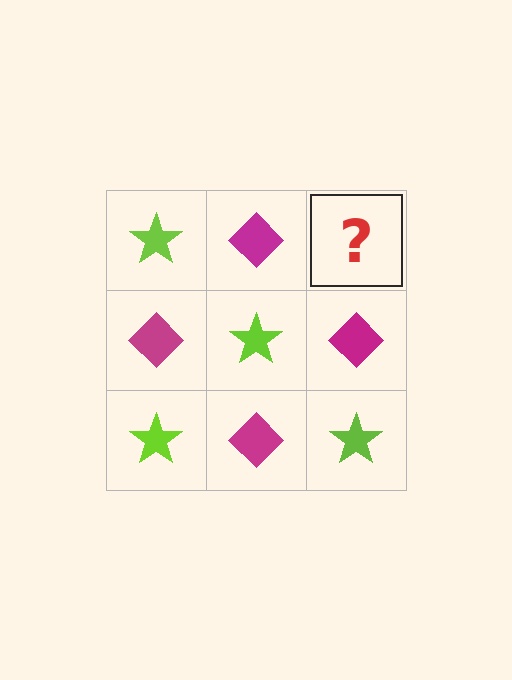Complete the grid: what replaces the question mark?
The question mark should be replaced with a lime star.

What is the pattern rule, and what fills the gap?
The rule is that it alternates lime star and magenta diamond in a checkerboard pattern. The gap should be filled with a lime star.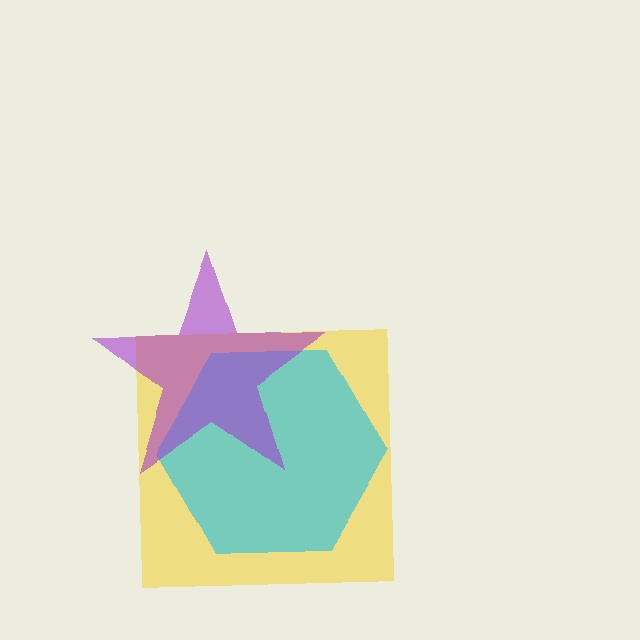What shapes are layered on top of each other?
The layered shapes are: a yellow square, a cyan hexagon, a purple star.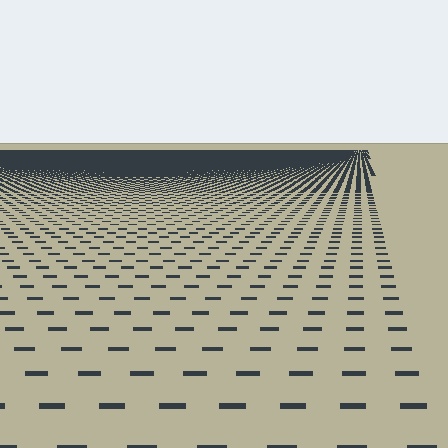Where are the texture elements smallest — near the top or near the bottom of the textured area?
Near the top.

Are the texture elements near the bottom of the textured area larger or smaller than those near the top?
Larger. Near the bottom, elements are closer to the viewer and appear at a bigger on-screen size.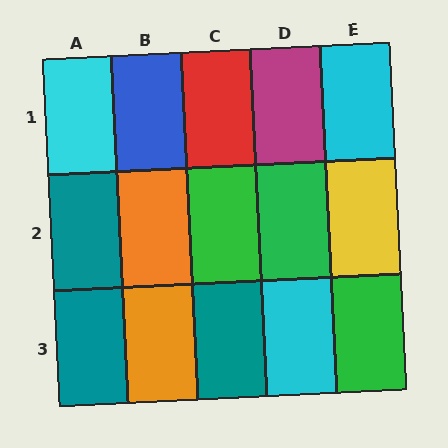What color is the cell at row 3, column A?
Teal.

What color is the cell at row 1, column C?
Red.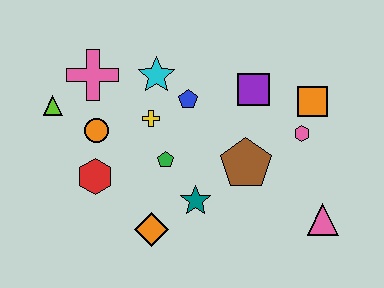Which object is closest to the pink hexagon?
The orange square is closest to the pink hexagon.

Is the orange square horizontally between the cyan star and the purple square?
No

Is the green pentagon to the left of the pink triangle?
Yes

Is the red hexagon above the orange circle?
No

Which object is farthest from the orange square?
The lime triangle is farthest from the orange square.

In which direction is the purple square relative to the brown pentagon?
The purple square is above the brown pentagon.